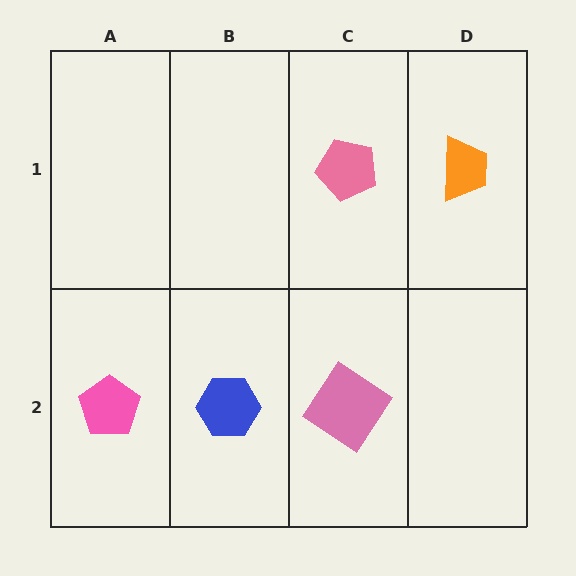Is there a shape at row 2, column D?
No, that cell is empty.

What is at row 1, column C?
A pink pentagon.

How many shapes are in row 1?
2 shapes.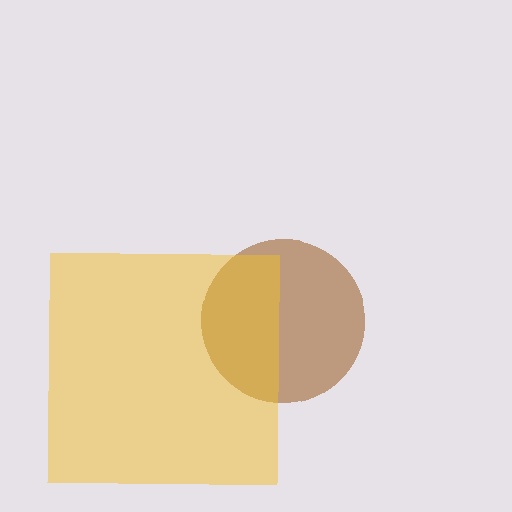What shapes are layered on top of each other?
The layered shapes are: a brown circle, a yellow square.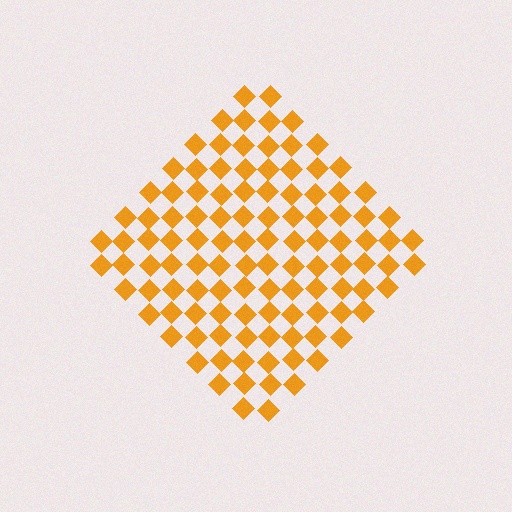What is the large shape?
The large shape is a diamond.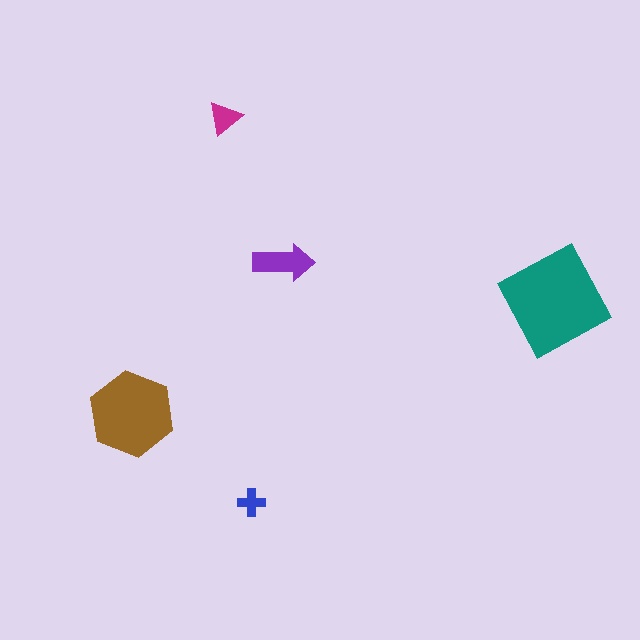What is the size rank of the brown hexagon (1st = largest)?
2nd.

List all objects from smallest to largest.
The blue cross, the magenta triangle, the purple arrow, the brown hexagon, the teal diamond.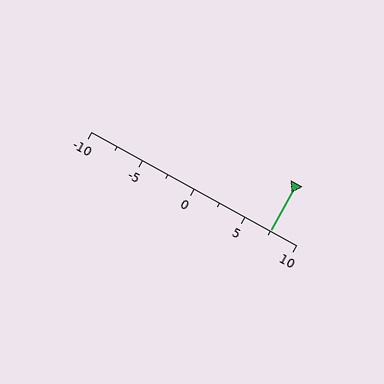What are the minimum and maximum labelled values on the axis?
The axis runs from -10 to 10.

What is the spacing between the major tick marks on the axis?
The major ticks are spaced 5 apart.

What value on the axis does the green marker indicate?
The marker indicates approximately 7.5.